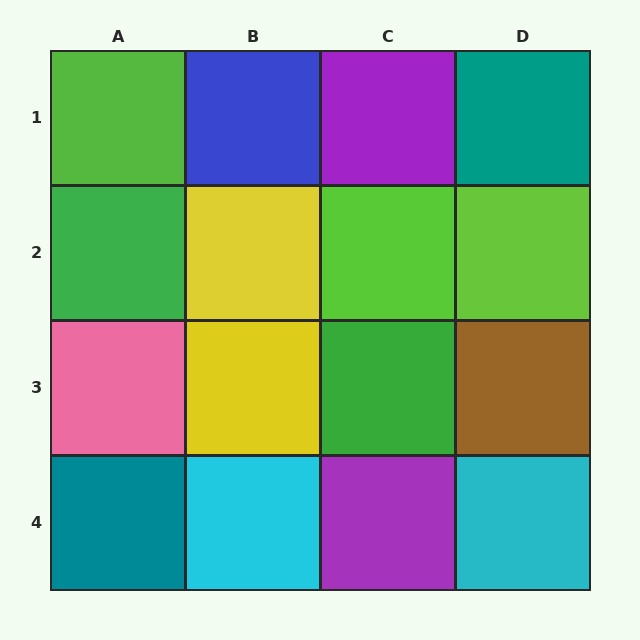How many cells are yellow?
2 cells are yellow.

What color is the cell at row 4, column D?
Cyan.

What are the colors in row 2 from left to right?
Green, yellow, lime, lime.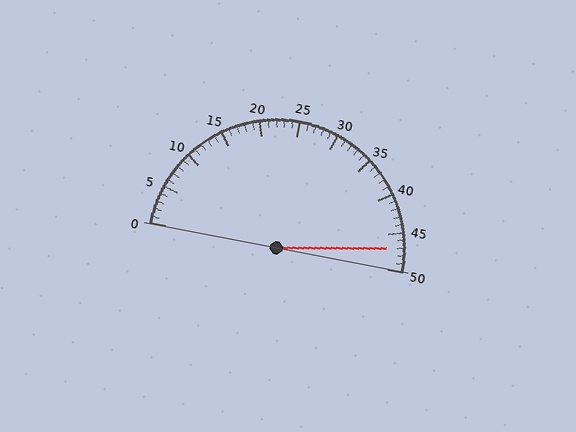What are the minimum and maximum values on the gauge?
The gauge ranges from 0 to 50.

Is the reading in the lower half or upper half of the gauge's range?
The reading is in the upper half of the range (0 to 50).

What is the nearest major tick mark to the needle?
The nearest major tick mark is 45.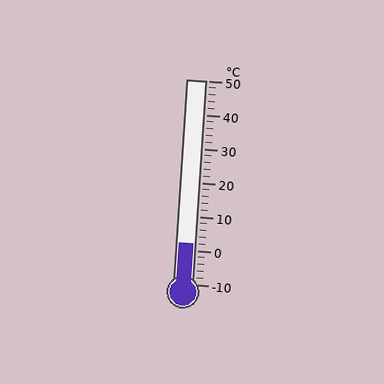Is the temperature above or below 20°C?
The temperature is below 20°C.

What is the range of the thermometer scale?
The thermometer scale ranges from -10°C to 50°C.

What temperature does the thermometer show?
The thermometer shows approximately 2°C.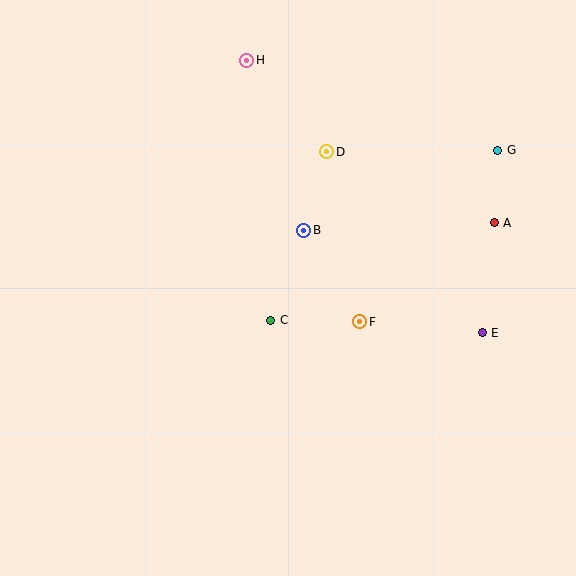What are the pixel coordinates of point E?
Point E is at (482, 333).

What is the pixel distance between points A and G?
The distance between A and G is 73 pixels.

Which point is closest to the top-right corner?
Point G is closest to the top-right corner.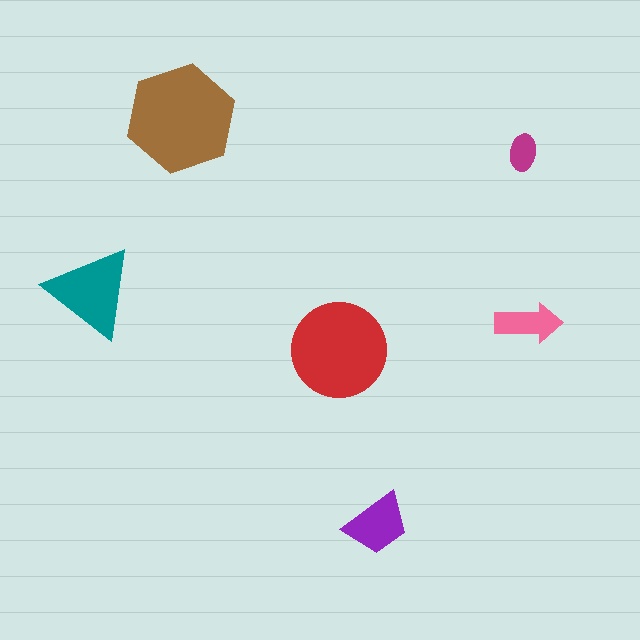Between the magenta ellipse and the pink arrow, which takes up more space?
The pink arrow.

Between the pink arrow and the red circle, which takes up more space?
The red circle.